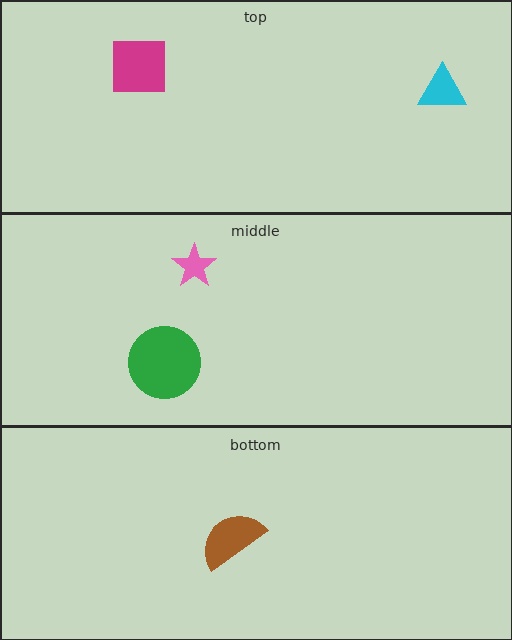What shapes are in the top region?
The cyan triangle, the magenta square.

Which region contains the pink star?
The middle region.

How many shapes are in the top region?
2.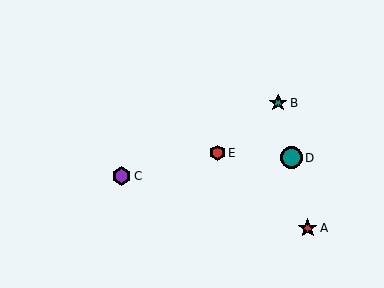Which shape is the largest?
The teal circle (labeled D) is the largest.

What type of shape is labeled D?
Shape D is a teal circle.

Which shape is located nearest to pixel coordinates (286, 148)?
The teal circle (labeled D) at (291, 158) is nearest to that location.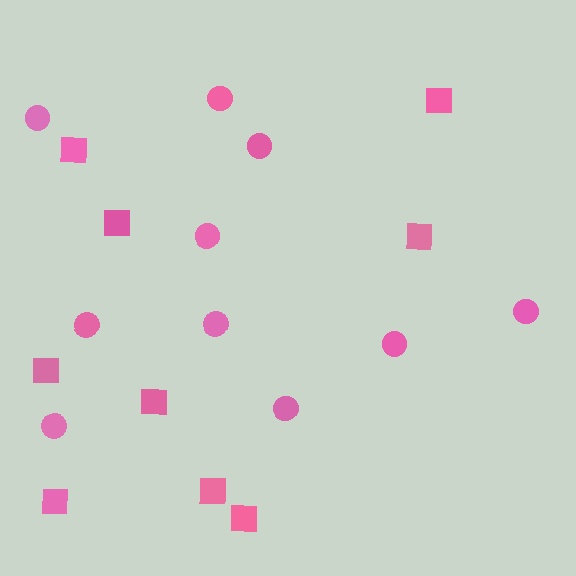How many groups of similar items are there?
There are 2 groups: one group of squares (9) and one group of circles (10).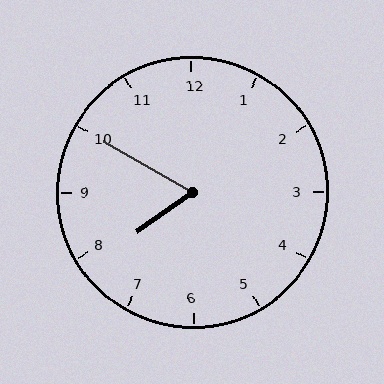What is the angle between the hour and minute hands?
Approximately 65 degrees.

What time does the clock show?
7:50.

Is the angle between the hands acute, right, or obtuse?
It is acute.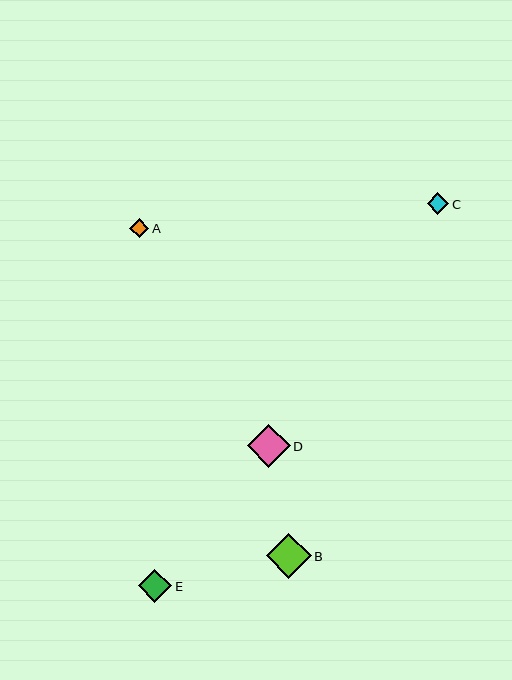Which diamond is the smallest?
Diamond A is the smallest with a size of approximately 19 pixels.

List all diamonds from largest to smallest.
From largest to smallest: B, D, E, C, A.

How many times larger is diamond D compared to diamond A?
Diamond D is approximately 2.2 times the size of diamond A.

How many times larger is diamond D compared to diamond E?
Diamond D is approximately 1.3 times the size of diamond E.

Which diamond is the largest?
Diamond B is the largest with a size of approximately 45 pixels.